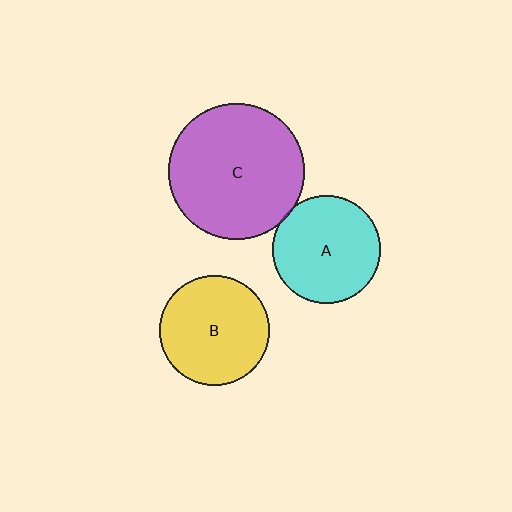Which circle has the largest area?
Circle C (purple).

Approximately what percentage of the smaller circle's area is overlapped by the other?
Approximately 5%.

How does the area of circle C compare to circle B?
Approximately 1.5 times.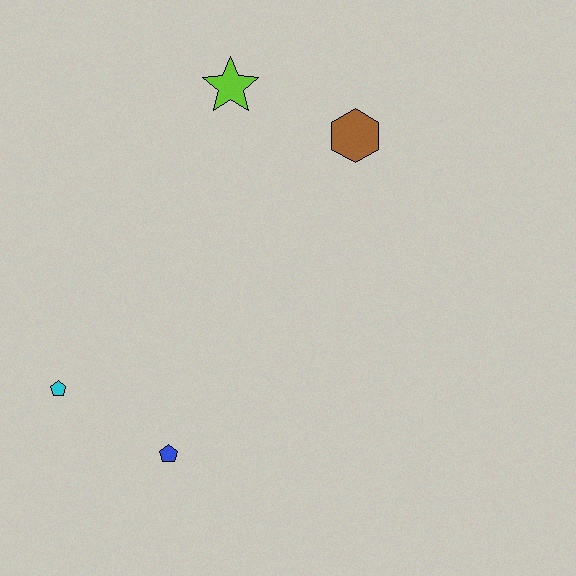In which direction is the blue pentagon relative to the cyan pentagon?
The blue pentagon is to the right of the cyan pentagon.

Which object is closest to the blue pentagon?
The cyan pentagon is closest to the blue pentagon.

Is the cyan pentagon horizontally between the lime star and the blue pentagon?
No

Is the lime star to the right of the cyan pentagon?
Yes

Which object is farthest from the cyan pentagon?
The brown hexagon is farthest from the cyan pentagon.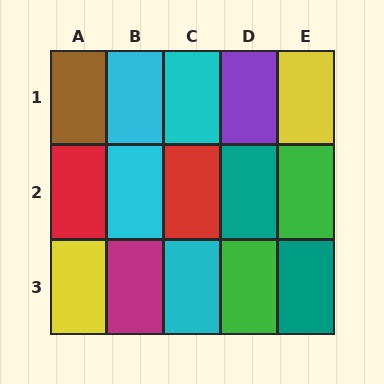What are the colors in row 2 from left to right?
Red, cyan, red, teal, green.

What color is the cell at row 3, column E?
Teal.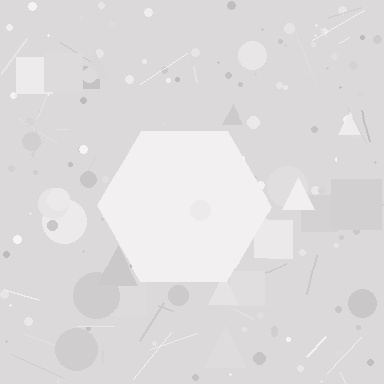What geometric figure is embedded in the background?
A hexagon is embedded in the background.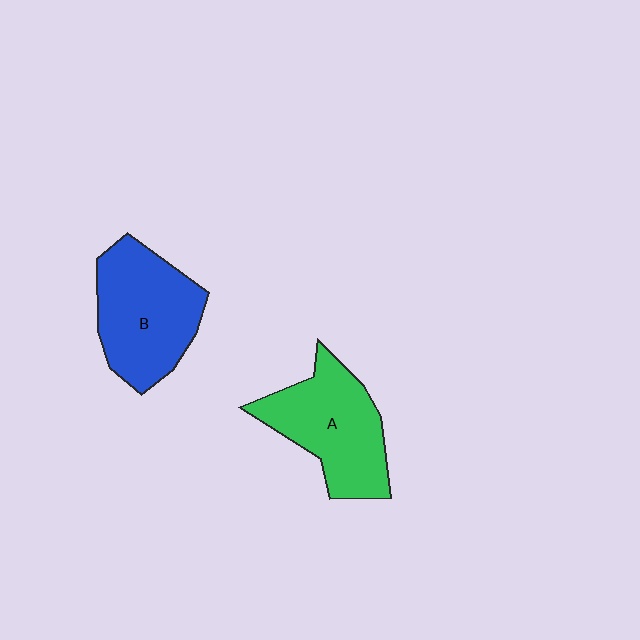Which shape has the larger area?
Shape B (blue).